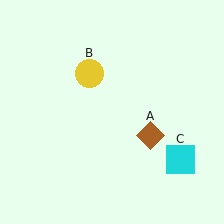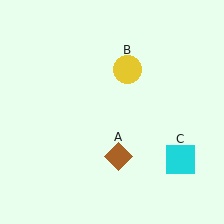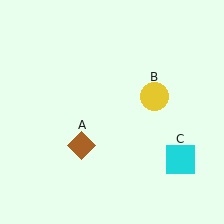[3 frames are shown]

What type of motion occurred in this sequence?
The brown diamond (object A), yellow circle (object B) rotated clockwise around the center of the scene.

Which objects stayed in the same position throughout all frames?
Cyan square (object C) remained stationary.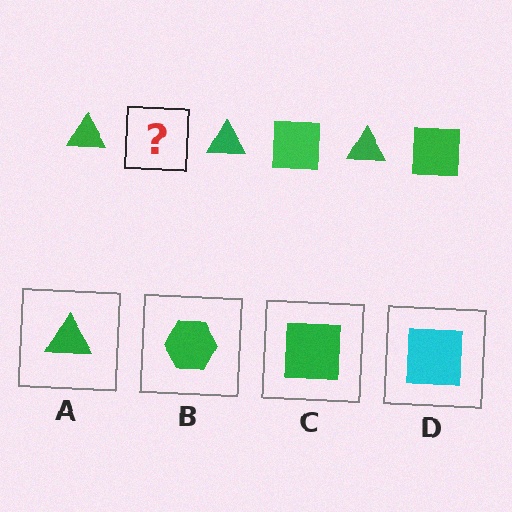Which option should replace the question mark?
Option C.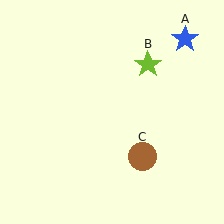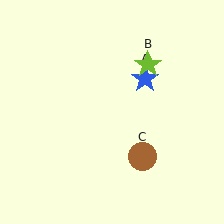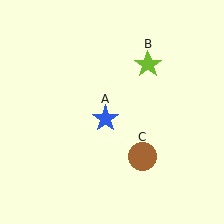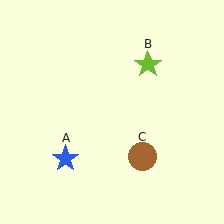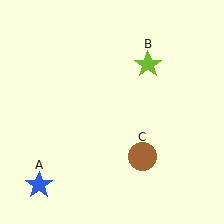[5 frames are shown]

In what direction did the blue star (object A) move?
The blue star (object A) moved down and to the left.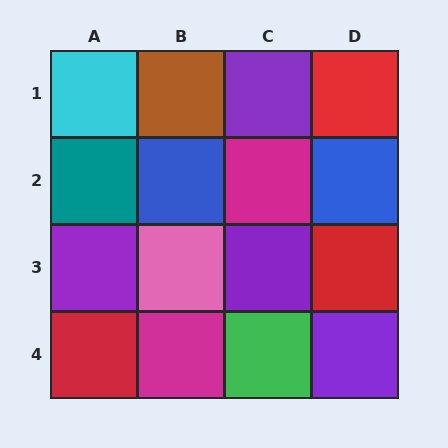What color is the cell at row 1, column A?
Cyan.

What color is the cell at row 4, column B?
Magenta.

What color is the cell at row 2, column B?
Blue.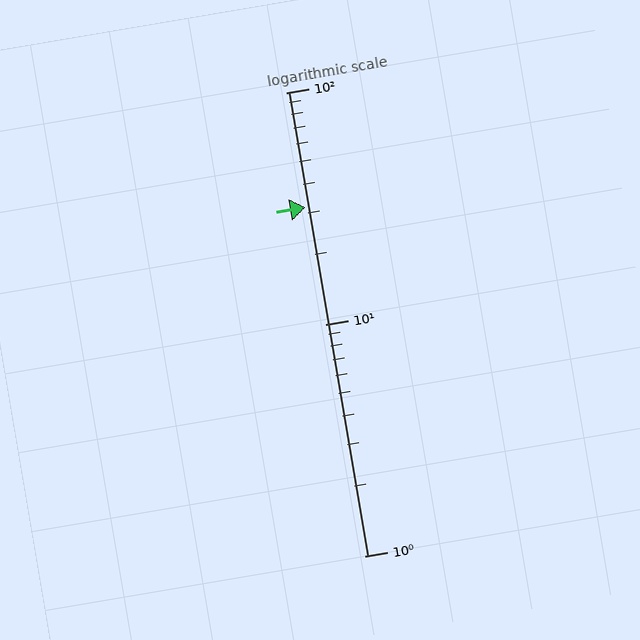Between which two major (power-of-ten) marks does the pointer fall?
The pointer is between 10 and 100.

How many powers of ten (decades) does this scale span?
The scale spans 2 decades, from 1 to 100.